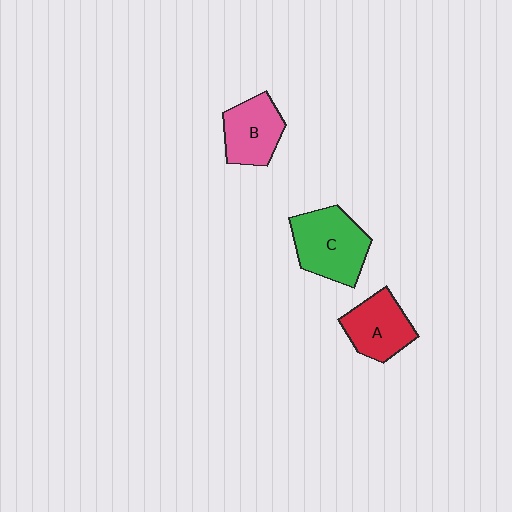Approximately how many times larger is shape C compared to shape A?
Approximately 1.3 times.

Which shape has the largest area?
Shape C (green).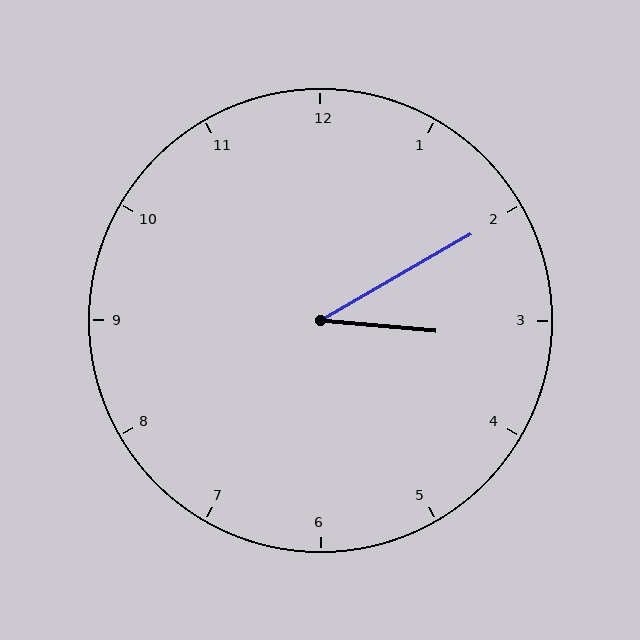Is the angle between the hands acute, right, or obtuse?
It is acute.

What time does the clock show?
3:10.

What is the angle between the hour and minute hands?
Approximately 35 degrees.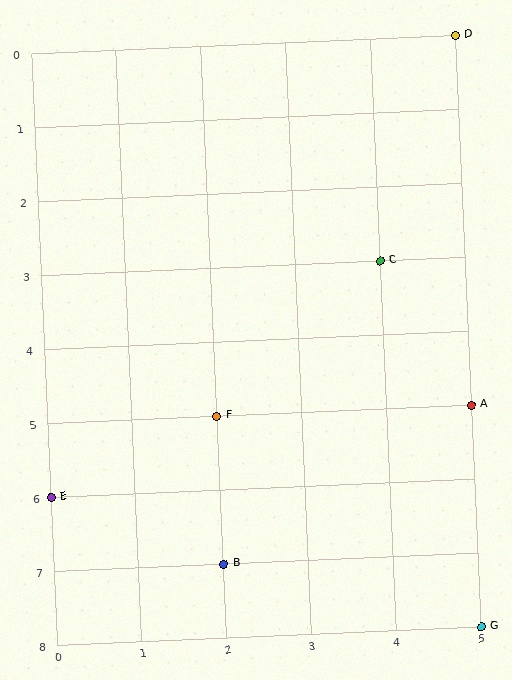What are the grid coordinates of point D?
Point D is at grid coordinates (5, 0).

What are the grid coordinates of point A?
Point A is at grid coordinates (5, 5).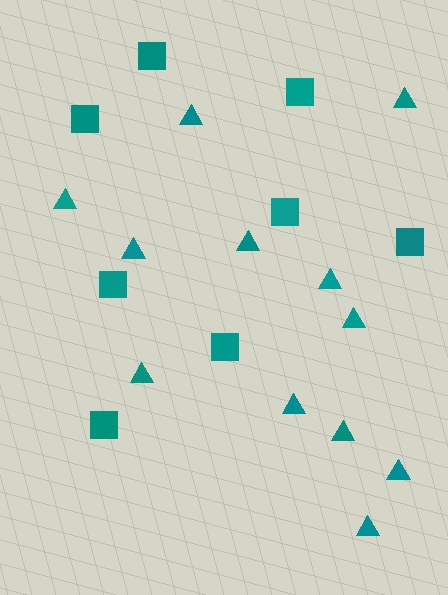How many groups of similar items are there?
There are 2 groups: one group of triangles (12) and one group of squares (8).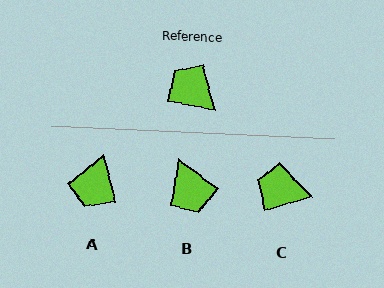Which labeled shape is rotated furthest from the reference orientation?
B, about 154 degrees away.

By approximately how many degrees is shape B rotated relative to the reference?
Approximately 154 degrees counter-clockwise.